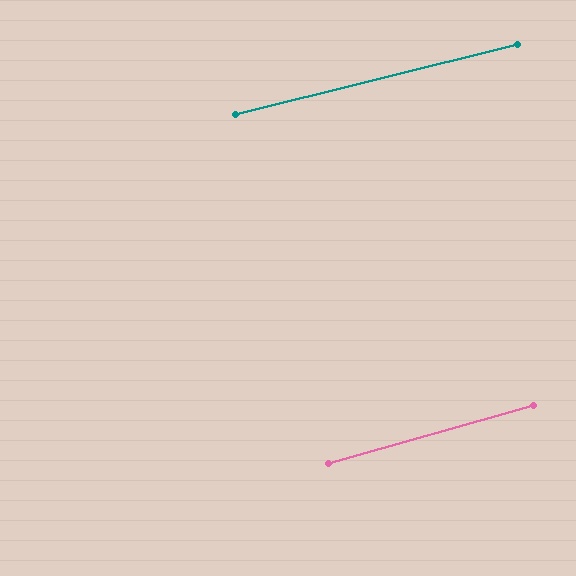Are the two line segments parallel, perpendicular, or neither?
Parallel — their directions differ by only 1.9°.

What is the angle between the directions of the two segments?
Approximately 2 degrees.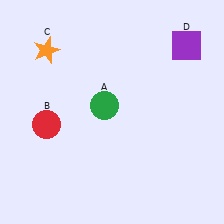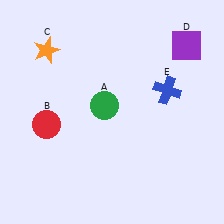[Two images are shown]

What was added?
A blue cross (E) was added in Image 2.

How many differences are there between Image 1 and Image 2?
There is 1 difference between the two images.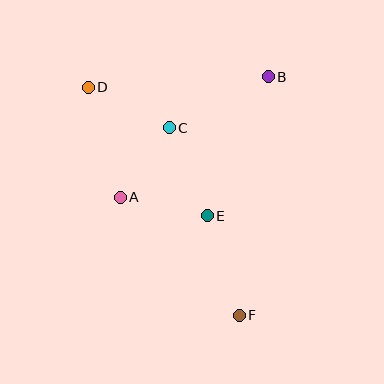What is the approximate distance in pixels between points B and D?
The distance between B and D is approximately 180 pixels.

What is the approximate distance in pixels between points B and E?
The distance between B and E is approximately 151 pixels.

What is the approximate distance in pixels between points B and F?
The distance between B and F is approximately 240 pixels.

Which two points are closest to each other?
Points A and C are closest to each other.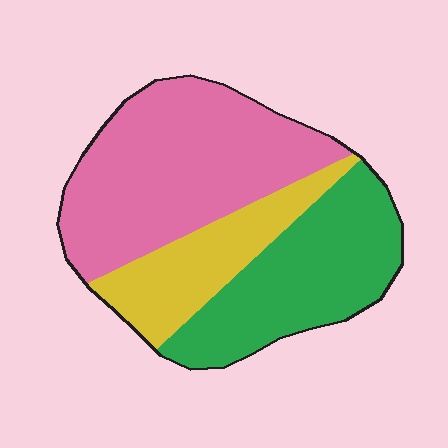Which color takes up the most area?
Pink, at roughly 45%.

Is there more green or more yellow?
Green.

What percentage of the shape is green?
Green covers about 35% of the shape.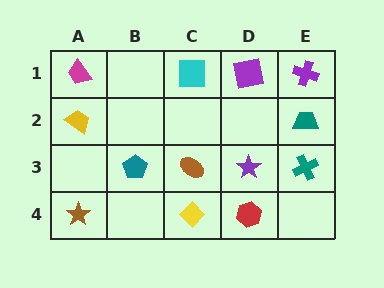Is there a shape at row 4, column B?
No, that cell is empty.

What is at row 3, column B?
A teal pentagon.